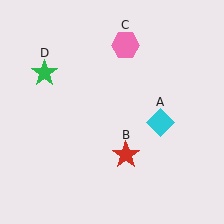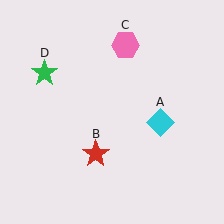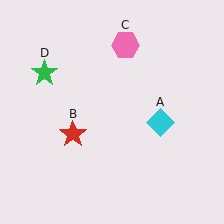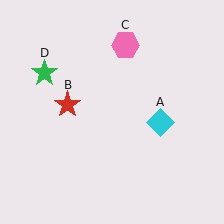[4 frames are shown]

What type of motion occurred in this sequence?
The red star (object B) rotated clockwise around the center of the scene.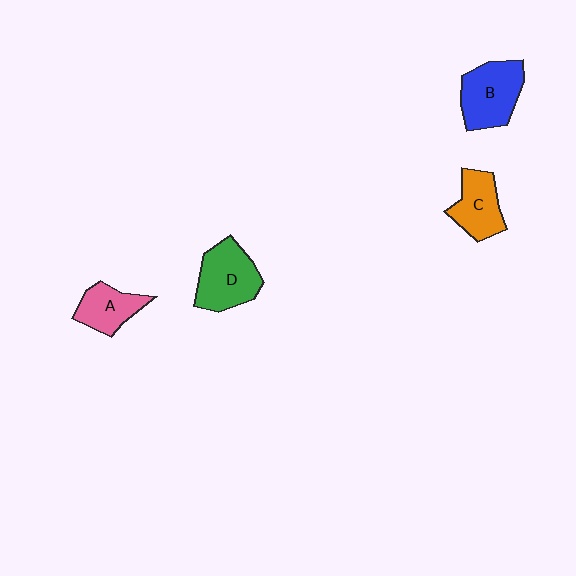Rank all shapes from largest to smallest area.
From largest to smallest: B (blue), D (green), C (orange), A (pink).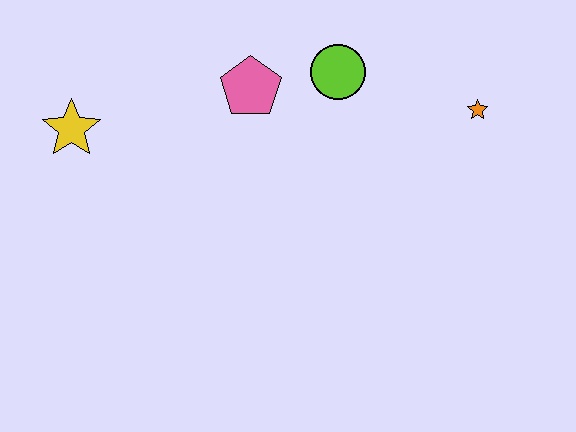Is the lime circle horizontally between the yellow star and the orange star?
Yes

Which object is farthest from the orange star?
The yellow star is farthest from the orange star.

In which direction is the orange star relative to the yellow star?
The orange star is to the right of the yellow star.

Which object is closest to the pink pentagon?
The lime circle is closest to the pink pentagon.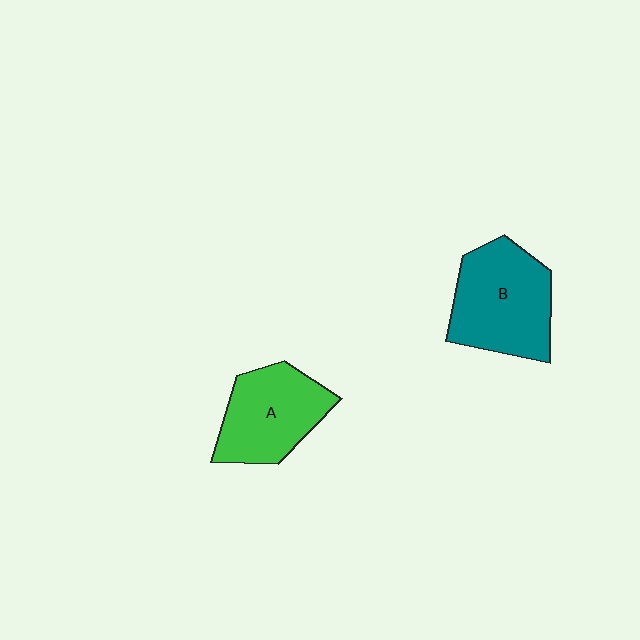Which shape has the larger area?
Shape B (teal).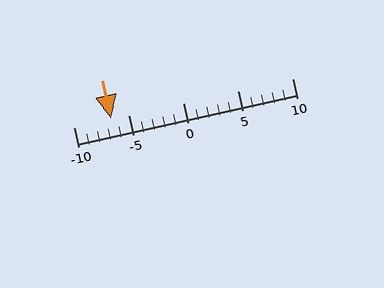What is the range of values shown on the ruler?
The ruler shows values from -10 to 10.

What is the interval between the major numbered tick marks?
The major tick marks are spaced 5 units apart.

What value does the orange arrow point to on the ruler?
The orange arrow points to approximately -7.